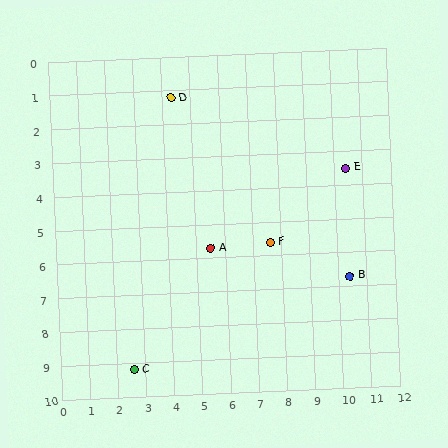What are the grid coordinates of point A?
Point A is at approximately (5.5, 5.7).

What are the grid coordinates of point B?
Point B is at approximately (10.4, 6.7).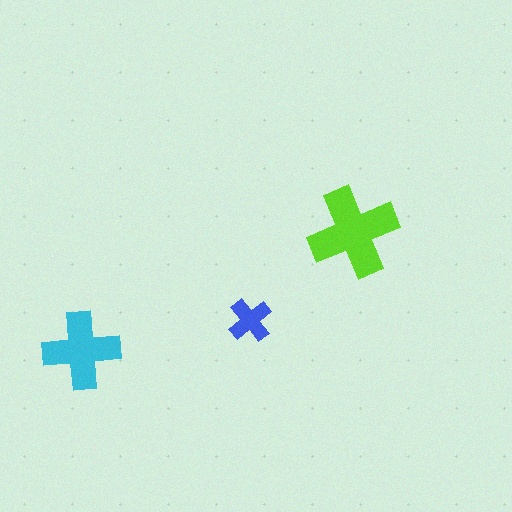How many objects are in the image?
There are 3 objects in the image.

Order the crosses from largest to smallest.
the lime one, the cyan one, the blue one.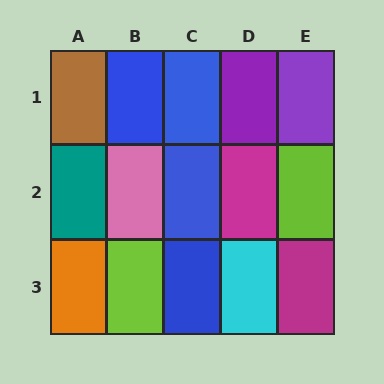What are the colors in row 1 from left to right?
Brown, blue, blue, purple, purple.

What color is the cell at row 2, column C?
Blue.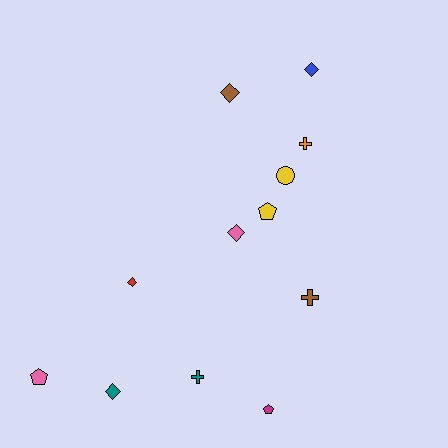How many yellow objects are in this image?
There are 2 yellow objects.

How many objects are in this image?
There are 12 objects.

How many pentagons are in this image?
There are 3 pentagons.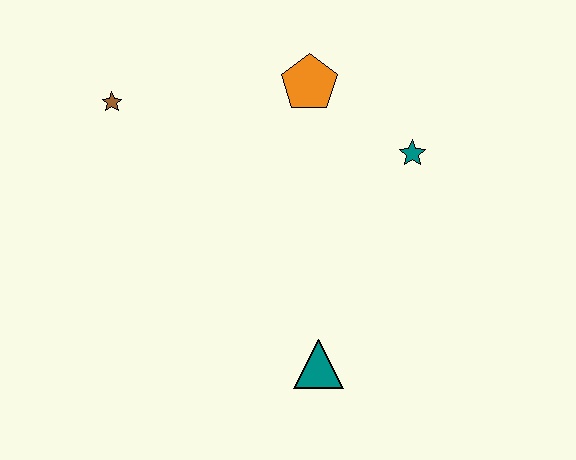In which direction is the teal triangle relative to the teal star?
The teal triangle is below the teal star.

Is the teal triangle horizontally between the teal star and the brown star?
Yes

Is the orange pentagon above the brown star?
Yes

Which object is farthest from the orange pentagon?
The teal triangle is farthest from the orange pentagon.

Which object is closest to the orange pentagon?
The teal star is closest to the orange pentagon.